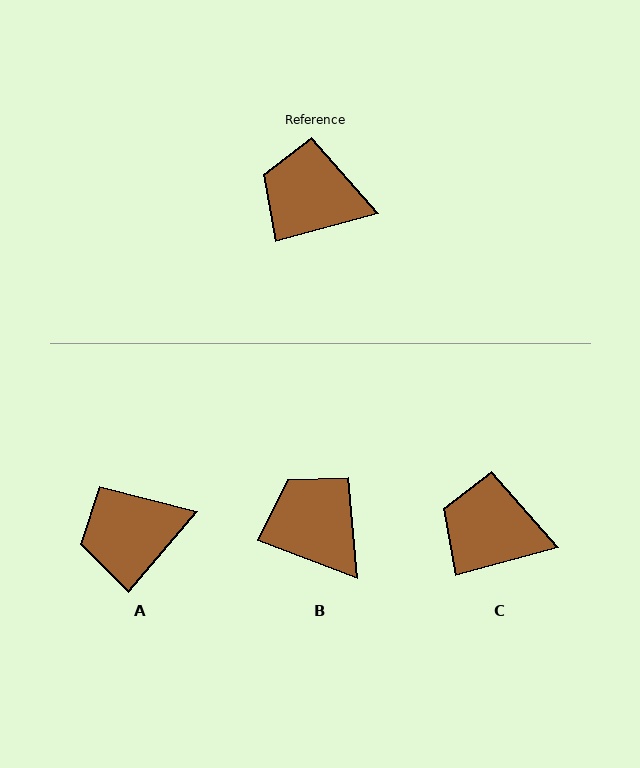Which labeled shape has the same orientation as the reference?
C.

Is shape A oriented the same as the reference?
No, it is off by about 34 degrees.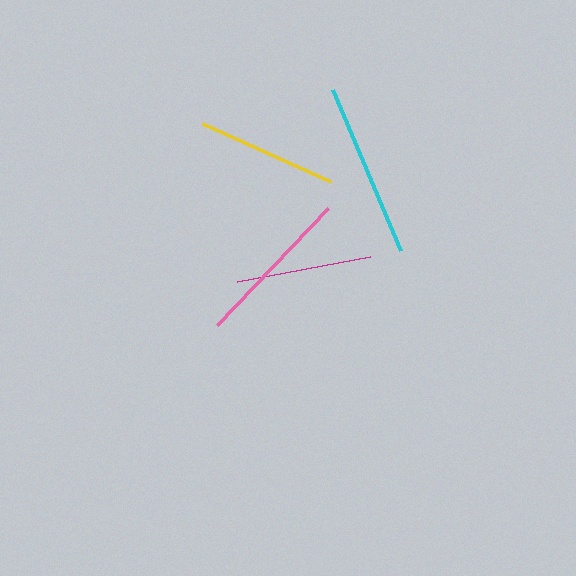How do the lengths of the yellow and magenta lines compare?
The yellow and magenta lines are approximately the same length.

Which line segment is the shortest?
The magenta line is the shortest at approximately 135 pixels.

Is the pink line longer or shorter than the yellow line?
The pink line is longer than the yellow line.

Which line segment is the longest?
The cyan line is the longest at approximately 175 pixels.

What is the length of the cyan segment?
The cyan segment is approximately 175 pixels long.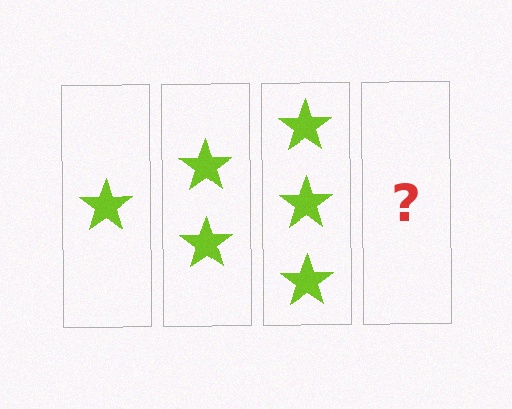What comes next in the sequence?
The next element should be 4 stars.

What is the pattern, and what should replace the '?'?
The pattern is that each step adds one more star. The '?' should be 4 stars.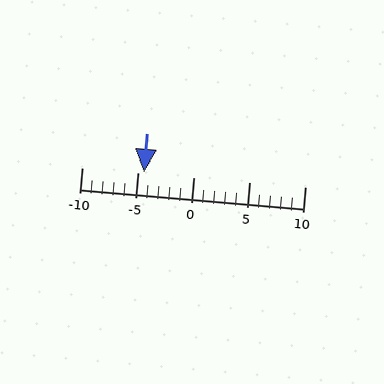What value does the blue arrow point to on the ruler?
The blue arrow points to approximately -4.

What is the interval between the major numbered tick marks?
The major tick marks are spaced 5 units apart.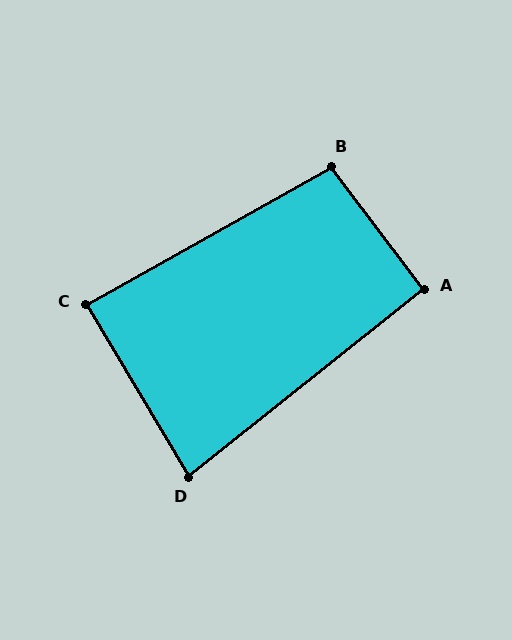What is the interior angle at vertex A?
Approximately 92 degrees (approximately right).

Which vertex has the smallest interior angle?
D, at approximately 82 degrees.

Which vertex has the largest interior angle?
B, at approximately 98 degrees.